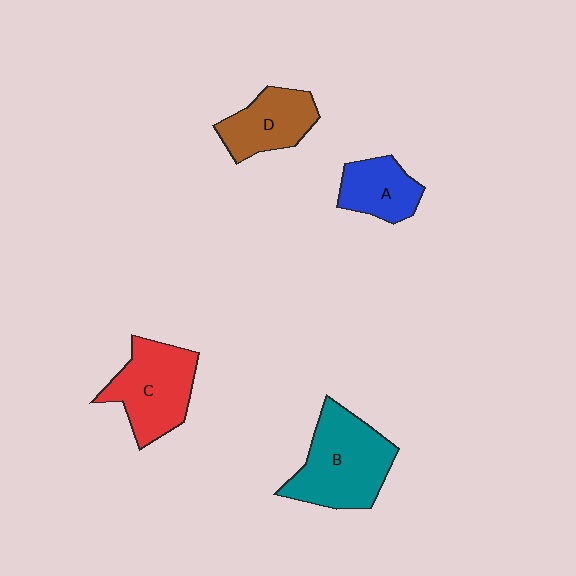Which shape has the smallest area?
Shape A (blue).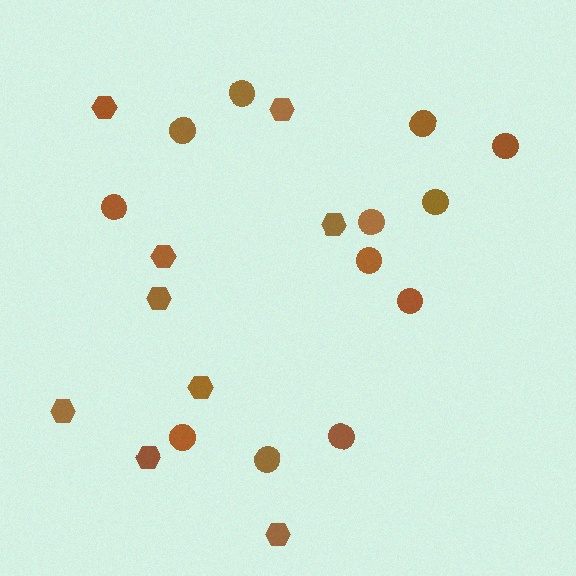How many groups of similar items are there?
There are 2 groups: one group of circles (12) and one group of hexagons (9).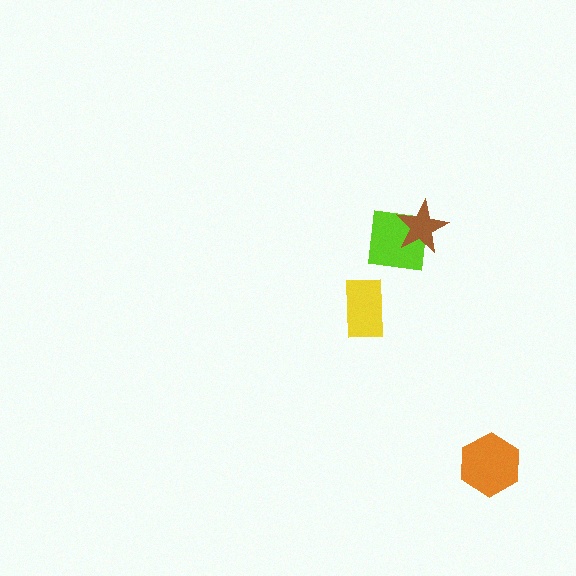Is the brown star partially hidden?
No, no other shape covers it.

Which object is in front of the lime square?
The brown star is in front of the lime square.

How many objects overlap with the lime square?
1 object overlaps with the lime square.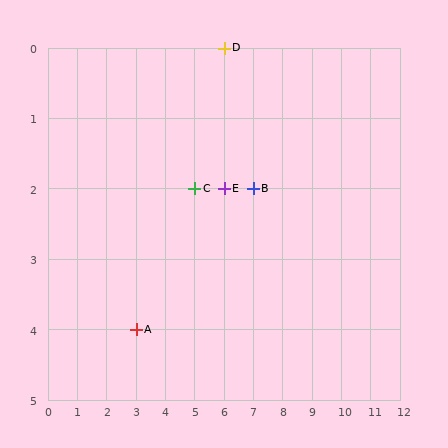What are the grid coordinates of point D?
Point D is at grid coordinates (6, 0).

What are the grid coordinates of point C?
Point C is at grid coordinates (5, 2).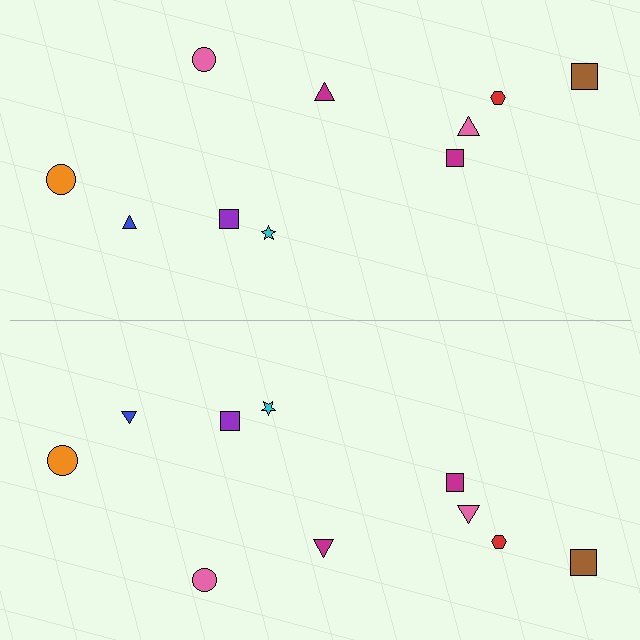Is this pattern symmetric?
Yes, this pattern has bilateral (reflection) symmetry.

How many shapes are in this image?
There are 20 shapes in this image.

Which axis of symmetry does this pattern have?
The pattern has a horizontal axis of symmetry running through the center of the image.